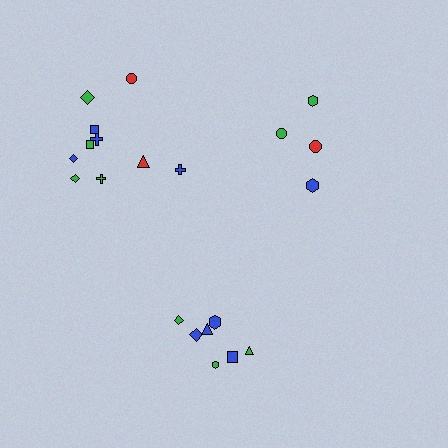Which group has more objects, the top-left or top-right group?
The top-left group.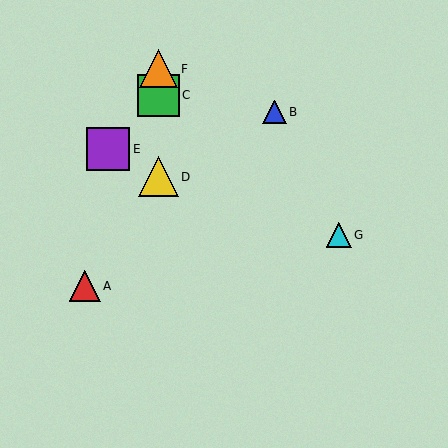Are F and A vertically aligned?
No, F is at x≈158 and A is at x≈85.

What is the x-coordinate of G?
Object G is at x≈339.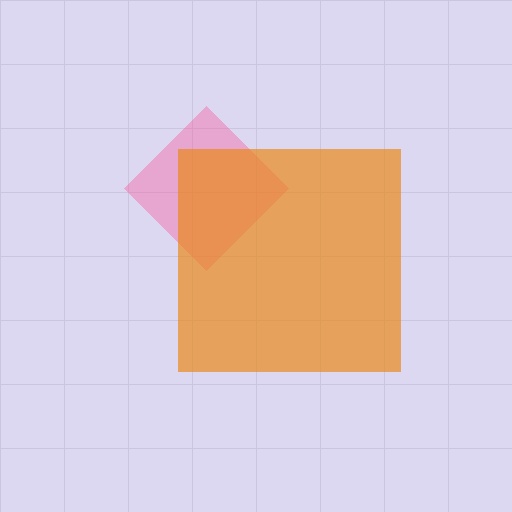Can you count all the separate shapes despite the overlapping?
Yes, there are 2 separate shapes.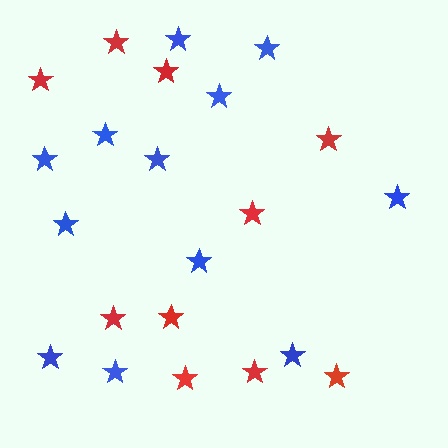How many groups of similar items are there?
There are 2 groups: one group of red stars (10) and one group of blue stars (12).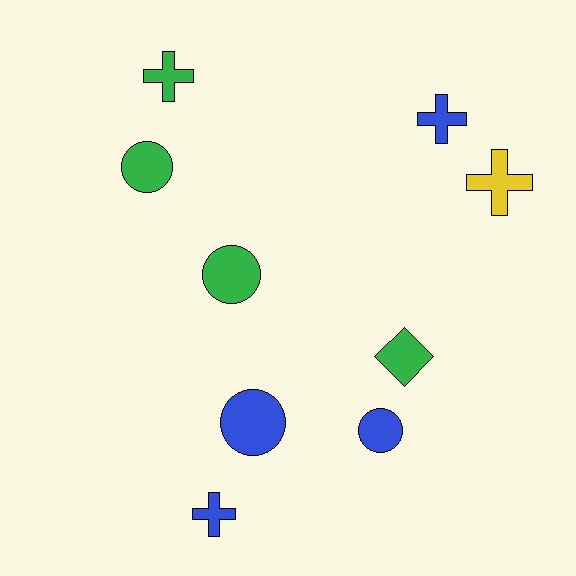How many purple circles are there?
There are no purple circles.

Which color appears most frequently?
Blue, with 4 objects.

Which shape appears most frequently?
Circle, with 4 objects.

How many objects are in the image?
There are 9 objects.